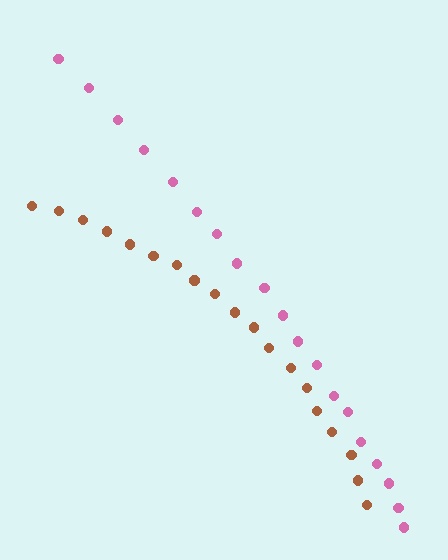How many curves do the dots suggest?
There are 2 distinct paths.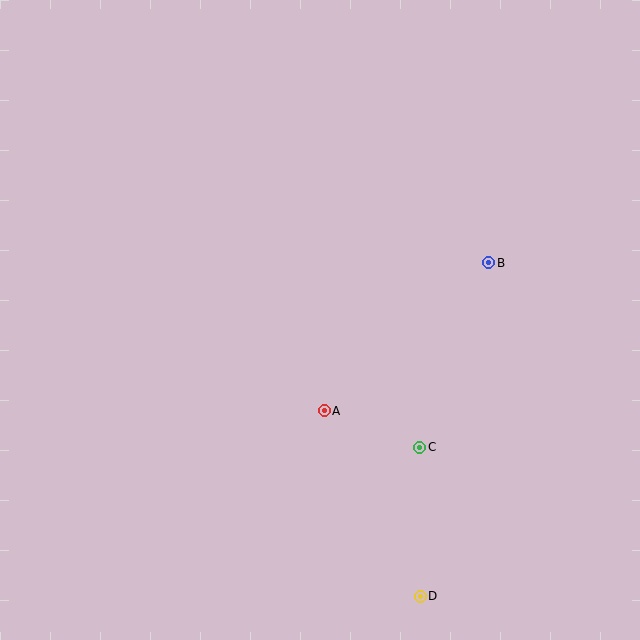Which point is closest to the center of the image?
Point A at (324, 411) is closest to the center.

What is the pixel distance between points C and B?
The distance between C and B is 197 pixels.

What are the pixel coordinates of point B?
Point B is at (489, 263).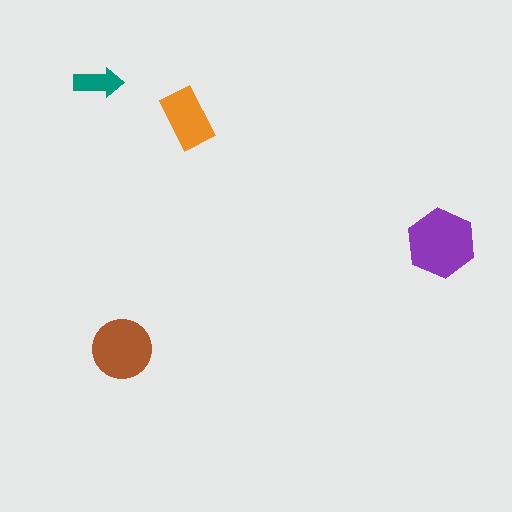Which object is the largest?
The purple hexagon.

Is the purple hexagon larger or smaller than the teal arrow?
Larger.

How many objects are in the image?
There are 4 objects in the image.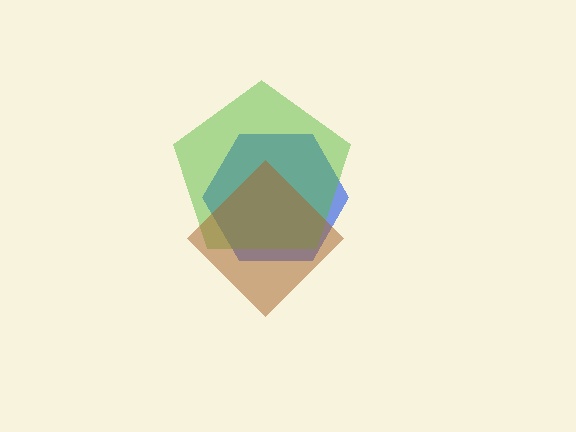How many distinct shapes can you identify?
There are 3 distinct shapes: a blue hexagon, a lime pentagon, a brown diamond.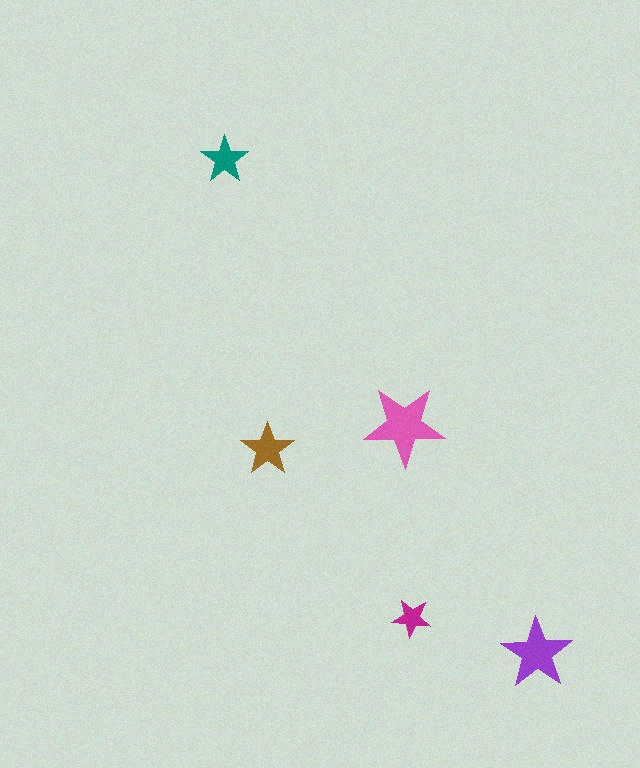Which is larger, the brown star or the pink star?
The pink one.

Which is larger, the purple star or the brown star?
The purple one.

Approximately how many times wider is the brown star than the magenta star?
About 1.5 times wider.